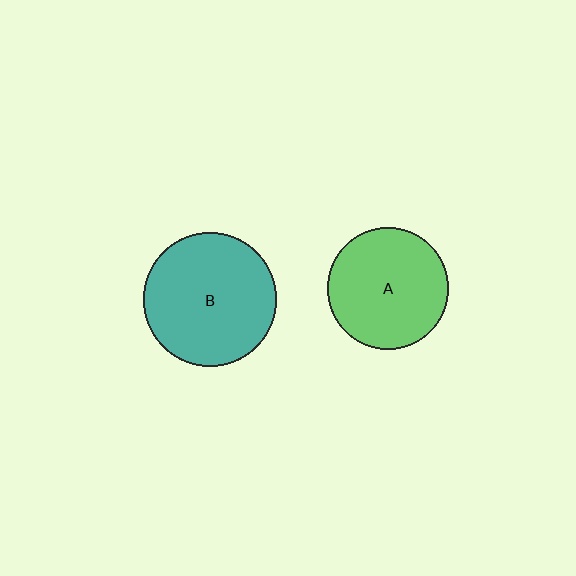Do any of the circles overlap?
No, none of the circles overlap.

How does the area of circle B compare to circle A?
Approximately 1.2 times.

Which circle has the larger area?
Circle B (teal).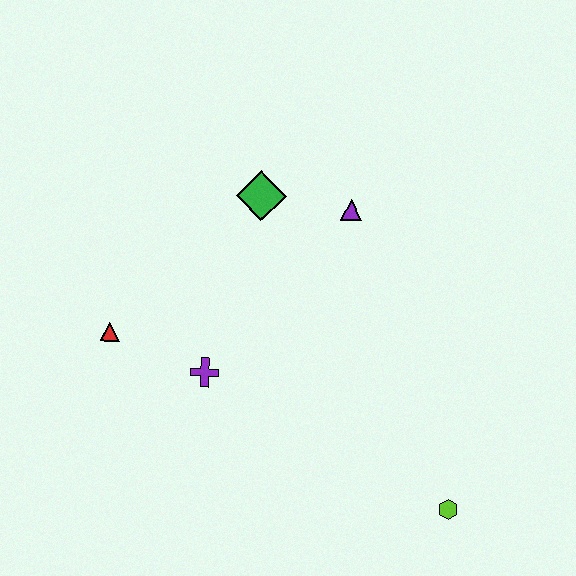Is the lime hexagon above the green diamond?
No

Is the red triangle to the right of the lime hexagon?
No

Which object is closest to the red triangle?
The purple cross is closest to the red triangle.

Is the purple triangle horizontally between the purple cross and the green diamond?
No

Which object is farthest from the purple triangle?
The lime hexagon is farthest from the purple triangle.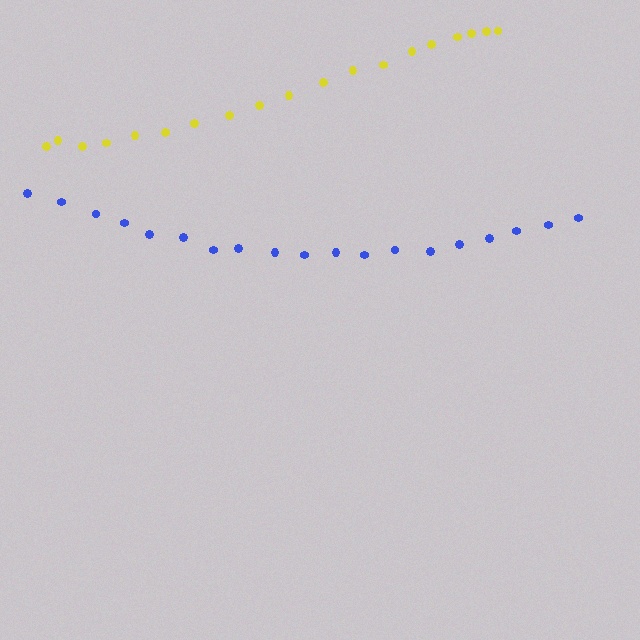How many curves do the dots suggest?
There are 2 distinct paths.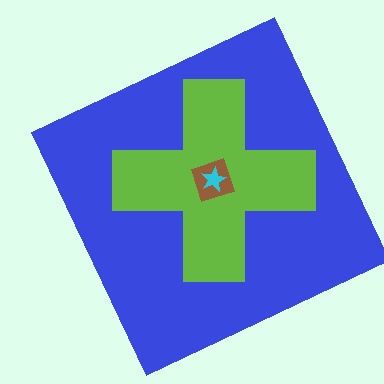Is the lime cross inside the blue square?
Yes.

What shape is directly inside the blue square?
The lime cross.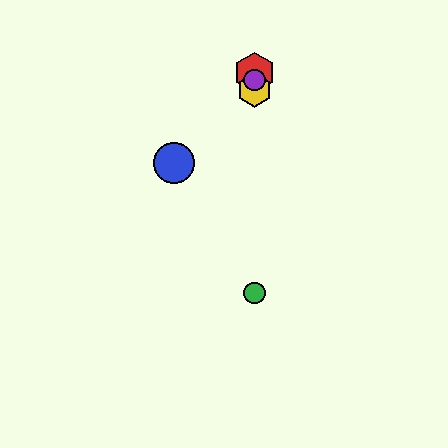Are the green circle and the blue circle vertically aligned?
No, the green circle is at x≈254 and the blue circle is at x≈174.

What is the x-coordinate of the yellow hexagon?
The yellow hexagon is at x≈254.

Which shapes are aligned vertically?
The red hexagon, the green circle, the yellow hexagon, the purple circle are aligned vertically.